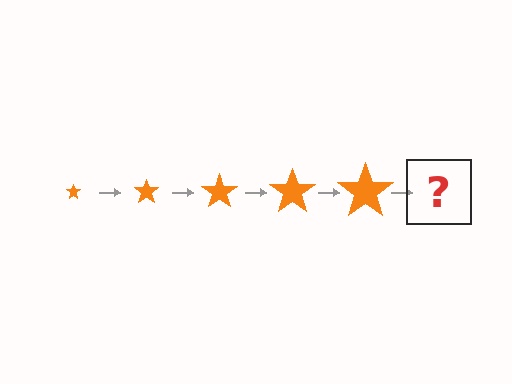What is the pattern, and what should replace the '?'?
The pattern is that the star gets progressively larger each step. The '?' should be an orange star, larger than the previous one.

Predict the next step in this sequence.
The next step is an orange star, larger than the previous one.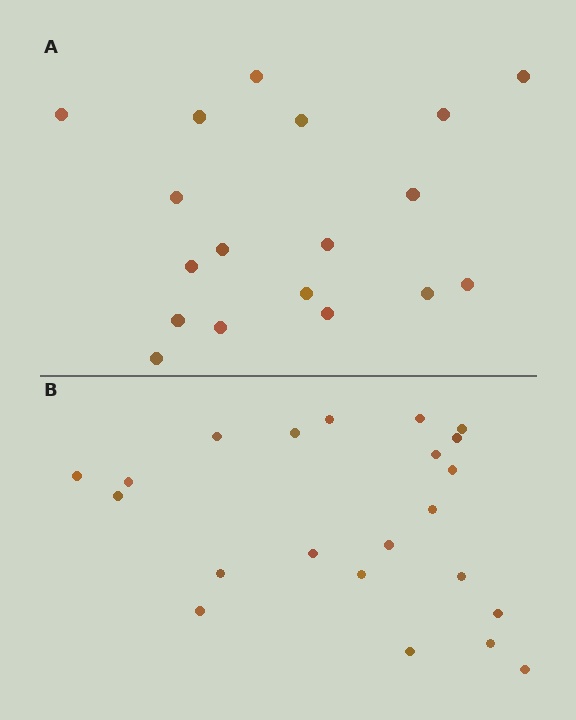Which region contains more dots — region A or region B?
Region B (the bottom region) has more dots.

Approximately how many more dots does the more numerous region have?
Region B has about 4 more dots than region A.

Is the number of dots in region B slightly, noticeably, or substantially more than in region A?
Region B has only slightly more — the two regions are fairly close. The ratio is roughly 1.2 to 1.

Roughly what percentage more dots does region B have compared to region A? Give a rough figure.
About 20% more.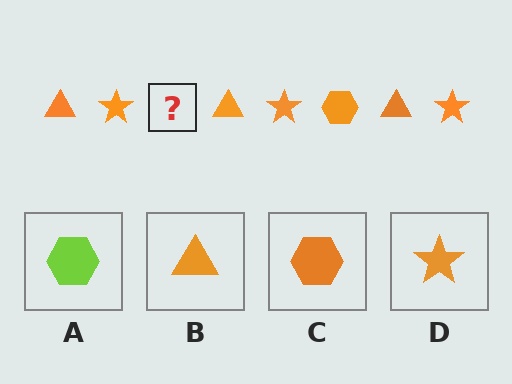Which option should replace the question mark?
Option C.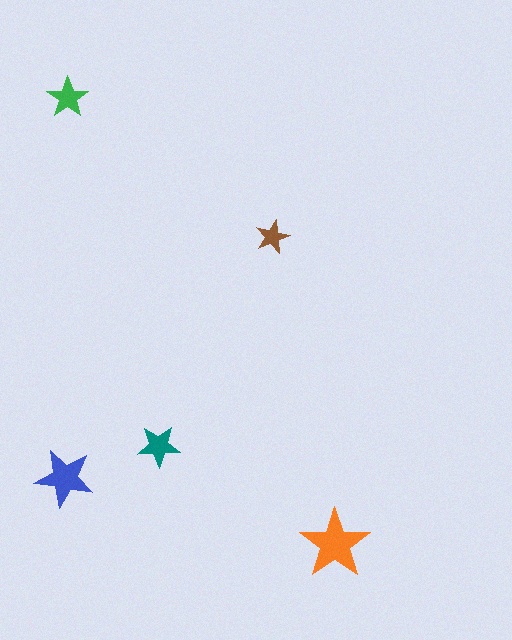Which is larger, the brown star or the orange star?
The orange one.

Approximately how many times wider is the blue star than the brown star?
About 1.5 times wider.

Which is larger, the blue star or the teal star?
The blue one.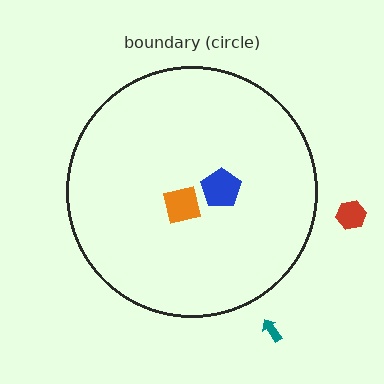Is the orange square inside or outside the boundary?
Inside.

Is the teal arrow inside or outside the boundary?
Outside.